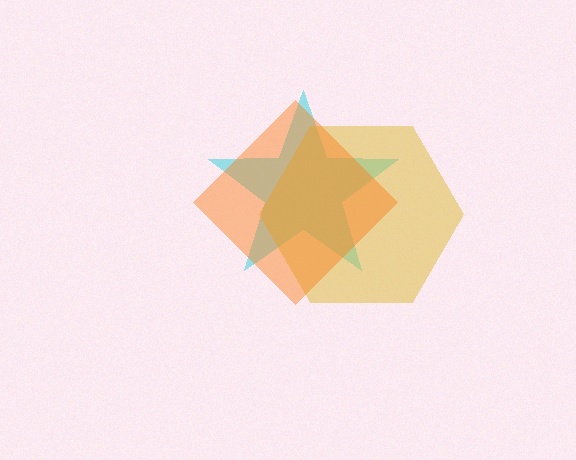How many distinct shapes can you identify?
There are 3 distinct shapes: a cyan star, a yellow hexagon, an orange diamond.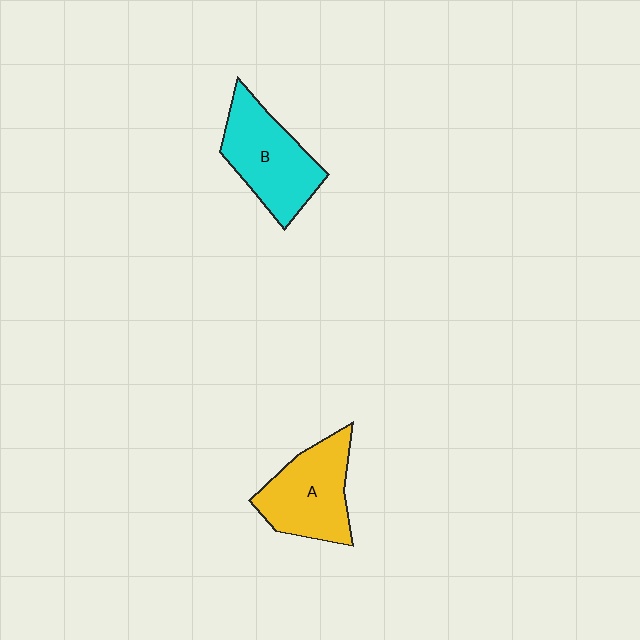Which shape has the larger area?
Shape B (cyan).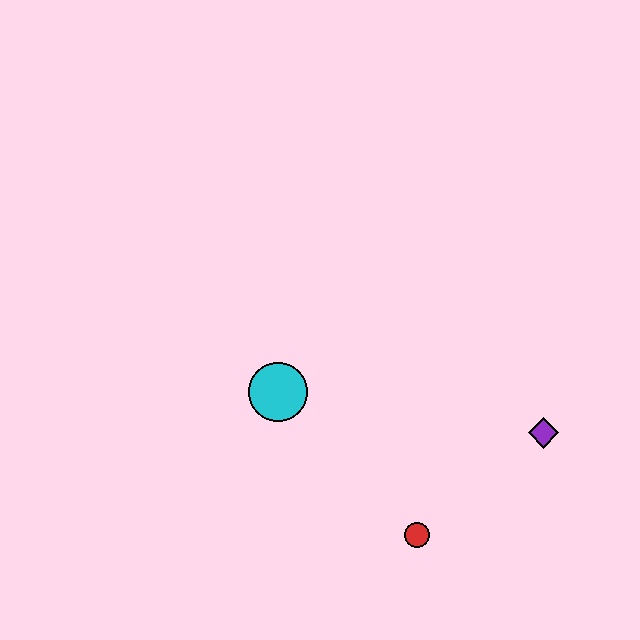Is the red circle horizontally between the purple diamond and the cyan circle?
Yes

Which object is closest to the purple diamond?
The red circle is closest to the purple diamond.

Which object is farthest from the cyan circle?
The purple diamond is farthest from the cyan circle.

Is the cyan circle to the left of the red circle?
Yes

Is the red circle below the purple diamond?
Yes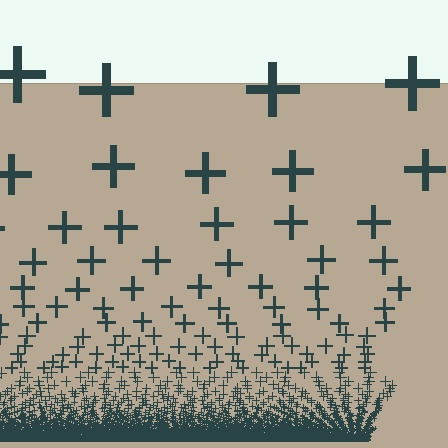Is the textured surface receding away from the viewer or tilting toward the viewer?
The surface appears to tilt toward the viewer. Texture elements get larger and sparser toward the top.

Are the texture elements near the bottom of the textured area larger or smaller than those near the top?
Smaller. The gradient is inverted — elements near the bottom are smaller and denser.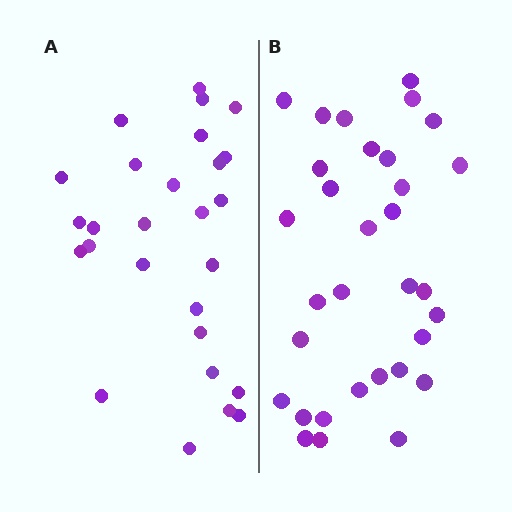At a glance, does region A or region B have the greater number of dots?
Region B (the right region) has more dots.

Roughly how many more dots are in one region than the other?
Region B has about 5 more dots than region A.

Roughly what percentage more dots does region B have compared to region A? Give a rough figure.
About 20% more.